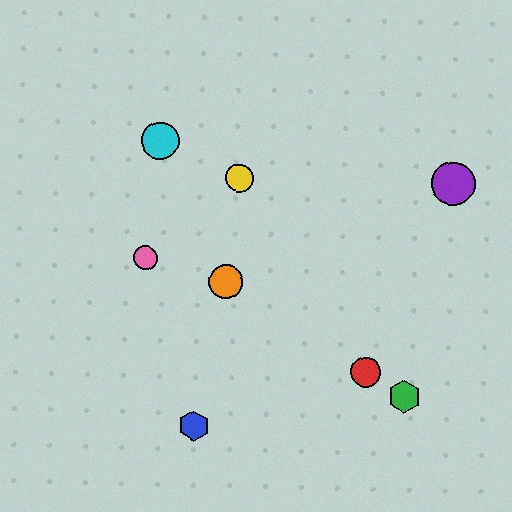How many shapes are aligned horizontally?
2 shapes (the yellow circle, the purple circle) are aligned horizontally.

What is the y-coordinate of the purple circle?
The purple circle is at y≈184.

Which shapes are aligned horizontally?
The yellow circle, the purple circle are aligned horizontally.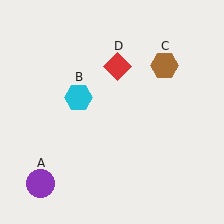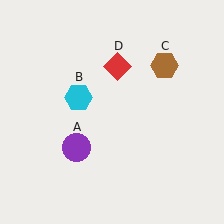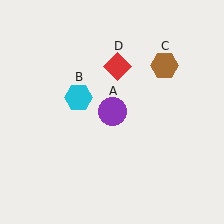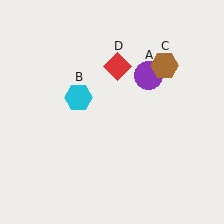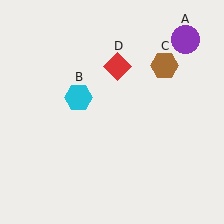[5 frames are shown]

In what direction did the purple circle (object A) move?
The purple circle (object A) moved up and to the right.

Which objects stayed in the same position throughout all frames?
Cyan hexagon (object B) and brown hexagon (object C) and red diamond (object D) remained stationary.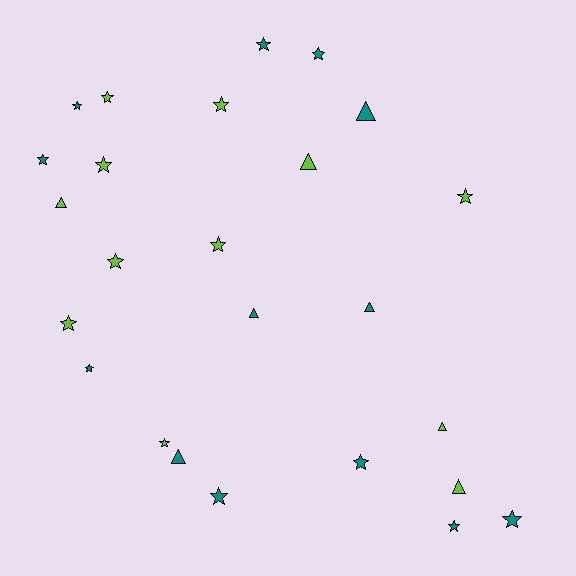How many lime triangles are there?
There are 4 lime triangles.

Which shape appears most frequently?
Star, with 17 objects.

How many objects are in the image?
There are 25 objects.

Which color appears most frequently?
Teal, with 13 objects.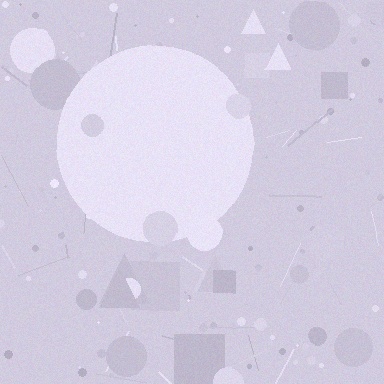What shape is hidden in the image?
A circle is hidden in the image.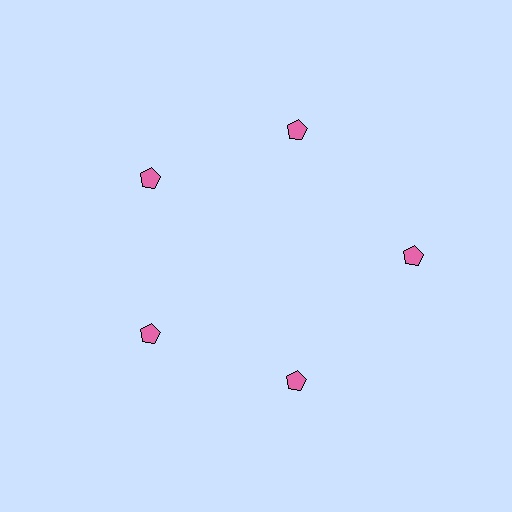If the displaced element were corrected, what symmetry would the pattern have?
It would have 5-fold rotational symmetry — the pattern would map onto itself every 72 degrees.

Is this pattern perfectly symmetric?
No. The 5 pink pentagons are arranged in a ring, but one element near the 3 o'clock position is pushed outward from the center, breaking the 5-fold rotational symmetry.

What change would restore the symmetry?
The symmetry would be restored by moving it inward, back onto the ring so that all 5 pentagons sit at equal angles and equal distance from the center.